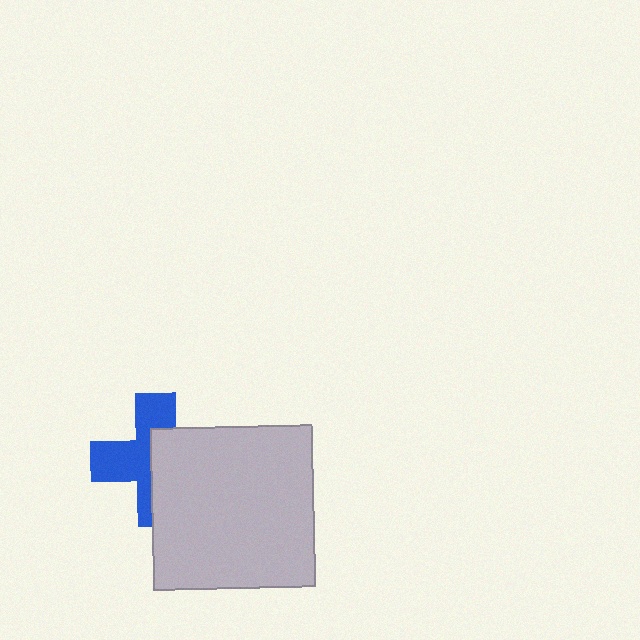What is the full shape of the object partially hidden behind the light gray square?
The partially hidden object is a blue cross.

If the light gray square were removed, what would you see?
You would see the complete blue cross.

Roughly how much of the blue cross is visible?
About half of it is visible (roughly 50%).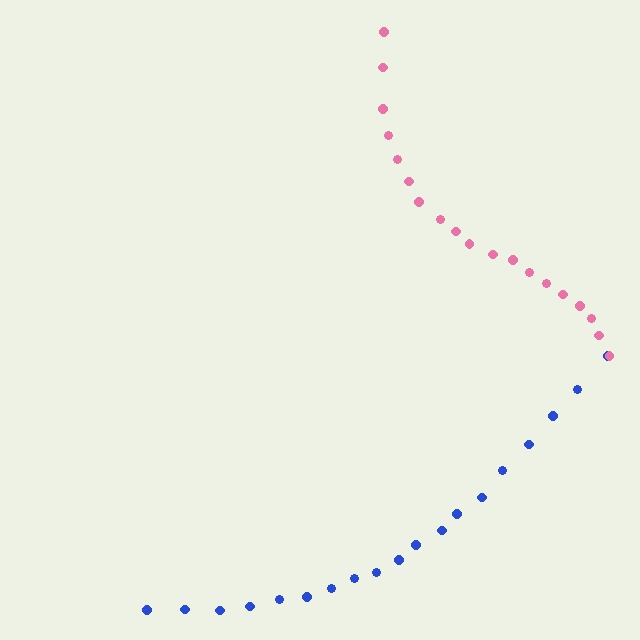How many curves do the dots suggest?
There are 2 distinct paths.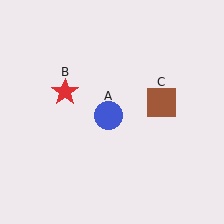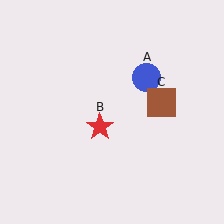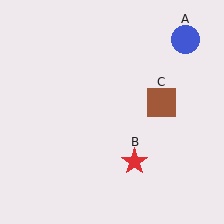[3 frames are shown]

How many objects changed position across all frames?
2 objects changed position: blue circle (object A), red star (object B).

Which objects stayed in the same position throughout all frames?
Brown square (object C) remained stationary.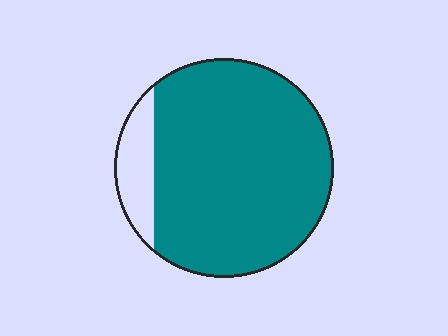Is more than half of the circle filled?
Yes.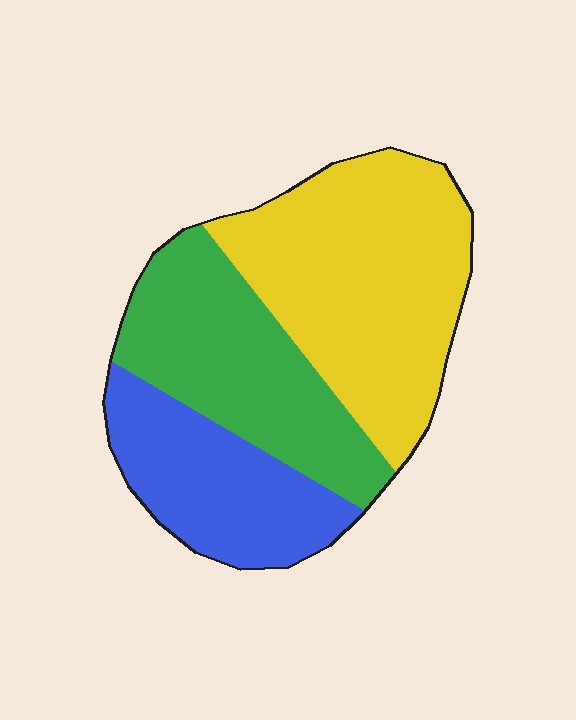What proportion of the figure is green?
Green takes up between a quarter and a half of the figure.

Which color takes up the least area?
Blue, at roughly 25%.